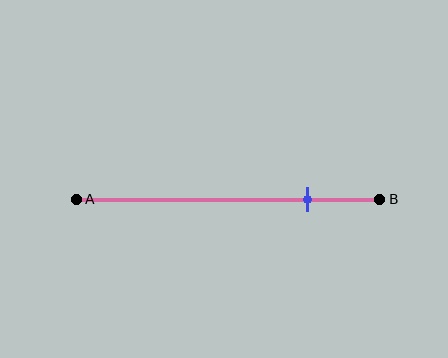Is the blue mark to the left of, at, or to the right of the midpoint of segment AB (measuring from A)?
The blue mark is to the right of the midpoint of segment AB.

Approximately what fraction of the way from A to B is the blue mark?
The blue mark is approximately 75% of the way from A to B.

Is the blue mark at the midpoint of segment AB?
No, the mark is at about 75% from A, not at the 50% midpoint.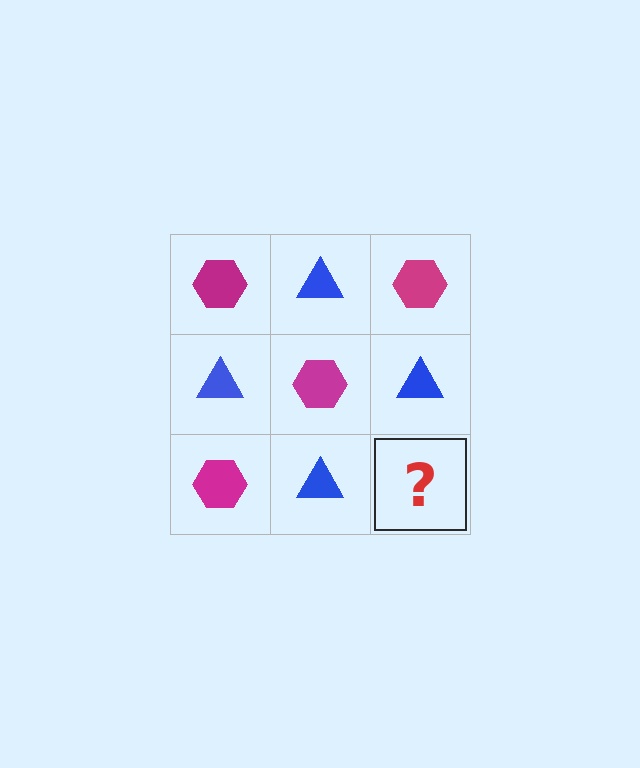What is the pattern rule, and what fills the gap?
The rule is that it alternates magenta hexagon and blue triangle in a checkerboard pattern. The gap should be filled with a magenta hexagon.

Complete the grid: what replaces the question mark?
The question mark should be replaced with a magenta hexagon.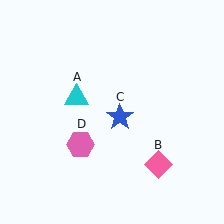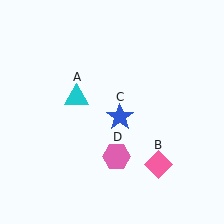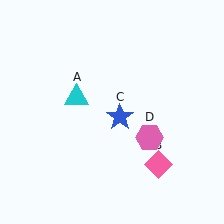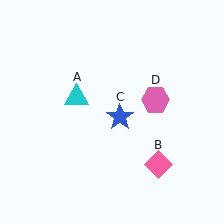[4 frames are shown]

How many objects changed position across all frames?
1 object changed position: pink hexagon (object D).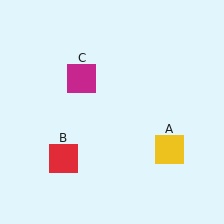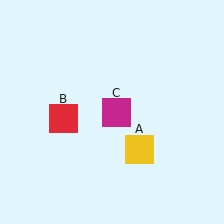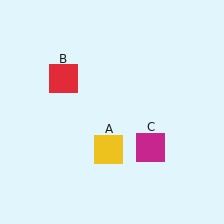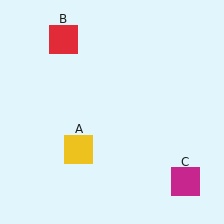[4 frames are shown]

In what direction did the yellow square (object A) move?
The yellow square (object A) moved left.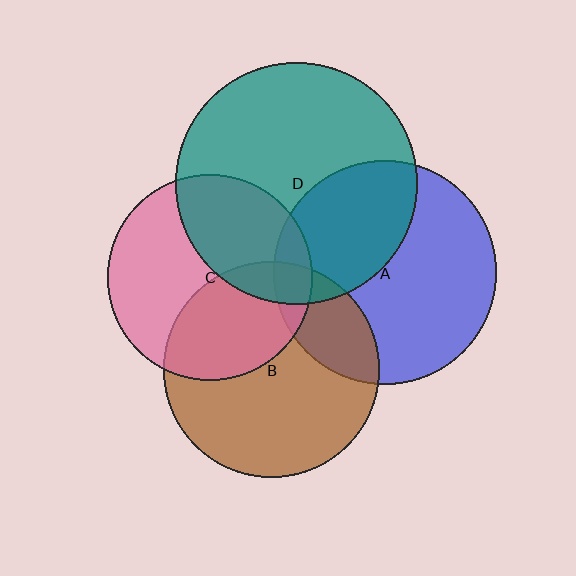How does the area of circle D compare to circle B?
Approximately 1.3 times.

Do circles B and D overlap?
Yes.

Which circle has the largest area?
Circle D (teal).